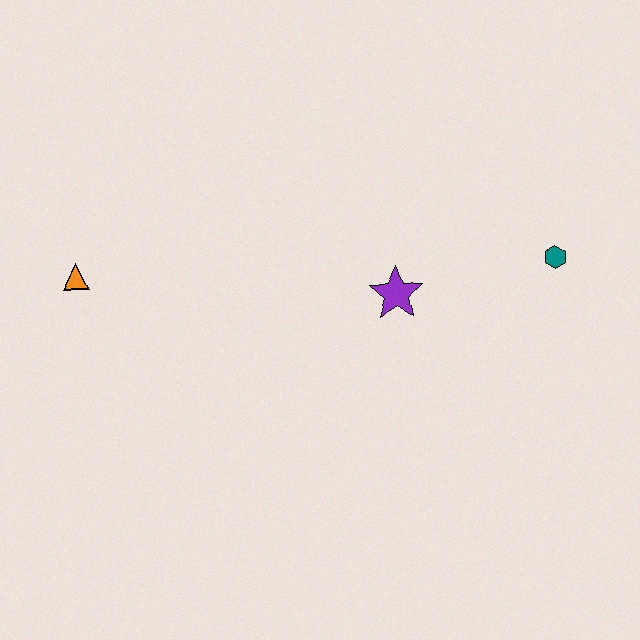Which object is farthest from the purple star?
The orange triangle is farthest from the purple star.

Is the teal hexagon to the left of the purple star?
No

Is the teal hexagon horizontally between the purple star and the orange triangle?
No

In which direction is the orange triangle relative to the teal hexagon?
The orange triangle is to the left of the teal hexagon.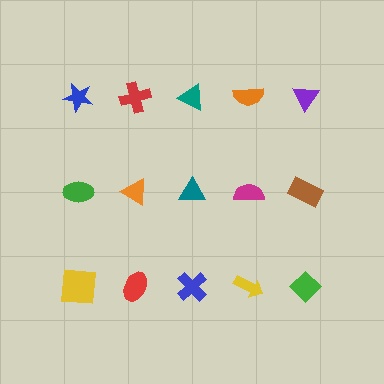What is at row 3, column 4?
A yellow arrow.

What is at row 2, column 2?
An orange triangle.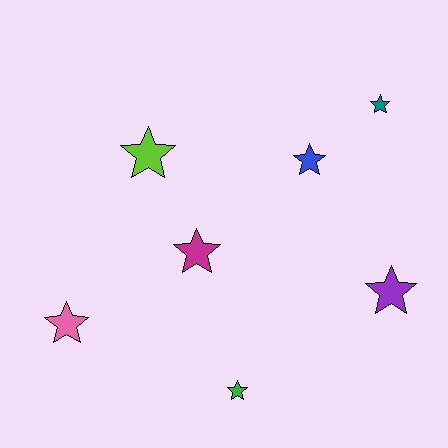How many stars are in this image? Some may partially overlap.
There are 7 stars.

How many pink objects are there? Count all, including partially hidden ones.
There is 1 pink object.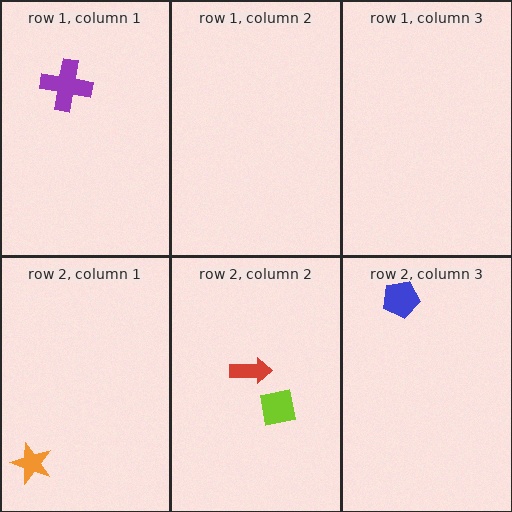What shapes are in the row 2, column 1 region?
The orange star.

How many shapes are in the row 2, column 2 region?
2.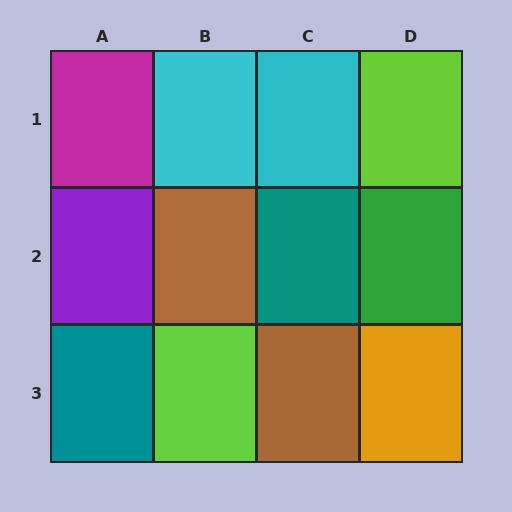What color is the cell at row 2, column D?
Green.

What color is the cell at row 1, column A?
Magenta.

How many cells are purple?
1 cell is purple.